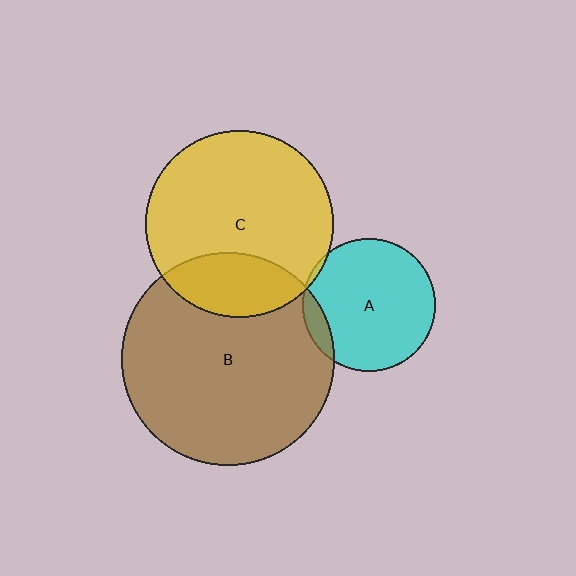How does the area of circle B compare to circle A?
Approximately 2.6 times.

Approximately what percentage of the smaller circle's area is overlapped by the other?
Approximately 5%.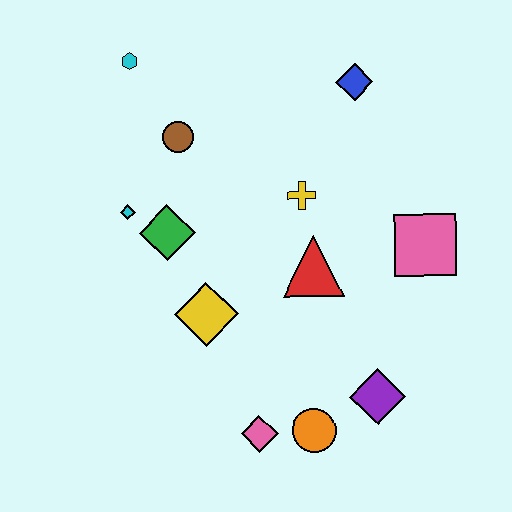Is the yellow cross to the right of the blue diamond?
No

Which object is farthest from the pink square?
The cyan hexagon is farthest from the pink square.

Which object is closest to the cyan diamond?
The green diamond is closest to the cyan diamond.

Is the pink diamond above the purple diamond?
No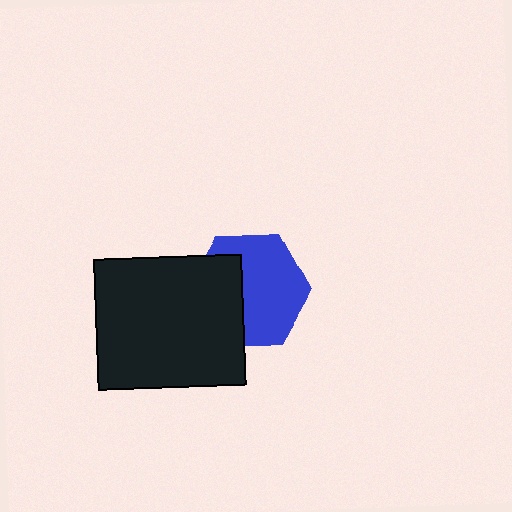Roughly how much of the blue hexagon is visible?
About half of it is visible (roughly 62%).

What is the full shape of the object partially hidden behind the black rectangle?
The partially hidden object is a blue hexagon.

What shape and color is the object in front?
The object in front is a black rectangle.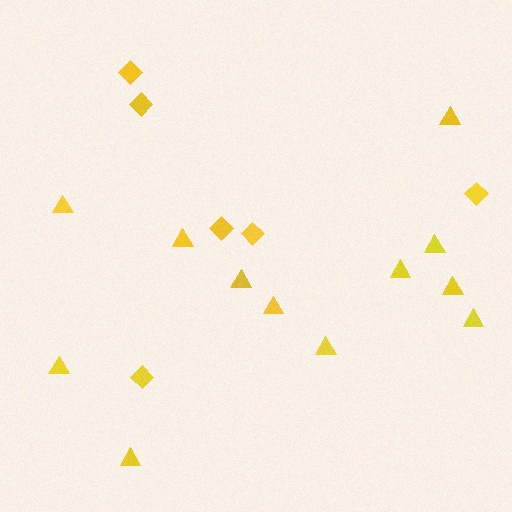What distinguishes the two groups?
There are 2 groups: one group of triangles (12) and one group of diamonds (6).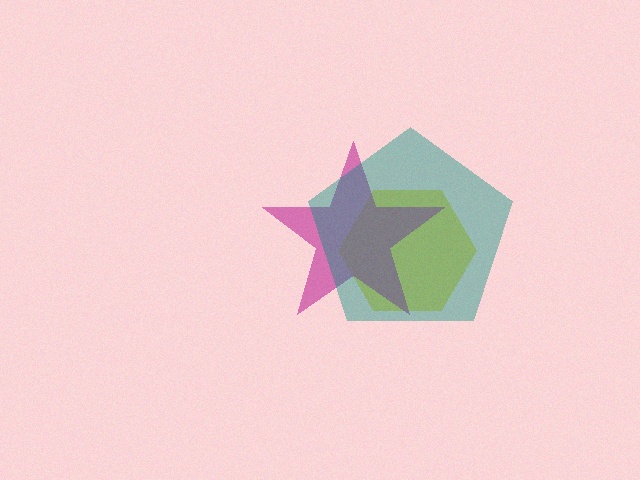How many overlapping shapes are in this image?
There are 3 overlapping shapes in the image.